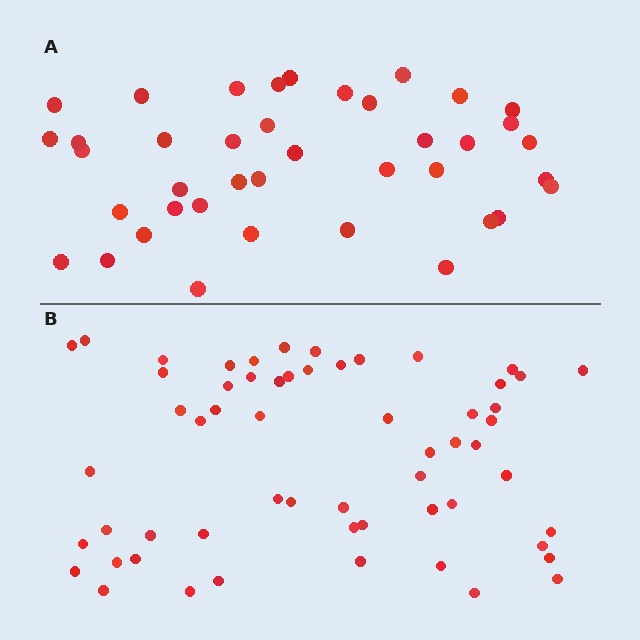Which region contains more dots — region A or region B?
Region B (the bottom region) has more dots.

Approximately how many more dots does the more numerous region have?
Region B has approximately 20 more dots than region A.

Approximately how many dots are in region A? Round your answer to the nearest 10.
About 40 dots.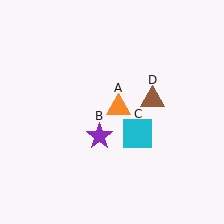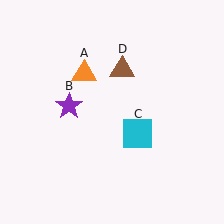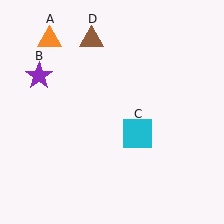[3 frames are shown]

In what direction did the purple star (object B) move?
The purple star (object B) moved up and to the left.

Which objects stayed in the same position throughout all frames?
Cyan square (object C) remained stationary.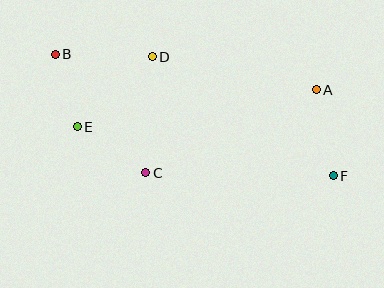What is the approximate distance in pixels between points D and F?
The distance between D and F is approximately 217 pixels.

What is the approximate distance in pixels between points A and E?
The distance between A and E is approximately 242 pixels.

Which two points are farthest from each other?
Points B and F are farthest from each other.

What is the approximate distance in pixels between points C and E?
The distance between C and E is approximately 82 pixels.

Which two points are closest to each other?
Points B and E are closest to each other.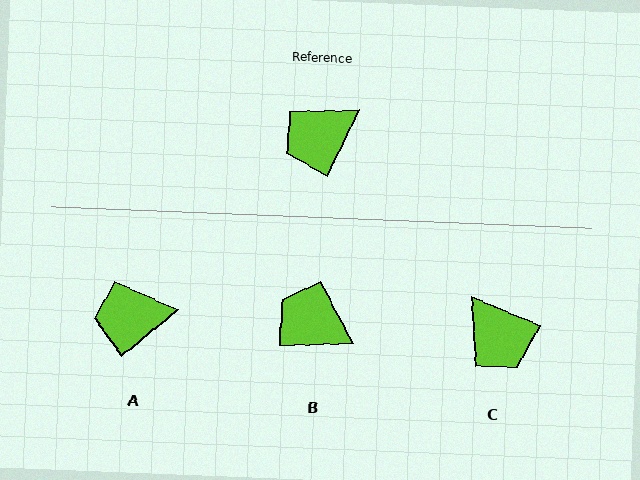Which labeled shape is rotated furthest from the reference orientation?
C, about 93 degrees away.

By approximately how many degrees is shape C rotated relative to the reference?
Approximately 93 degrees counter-clockwise.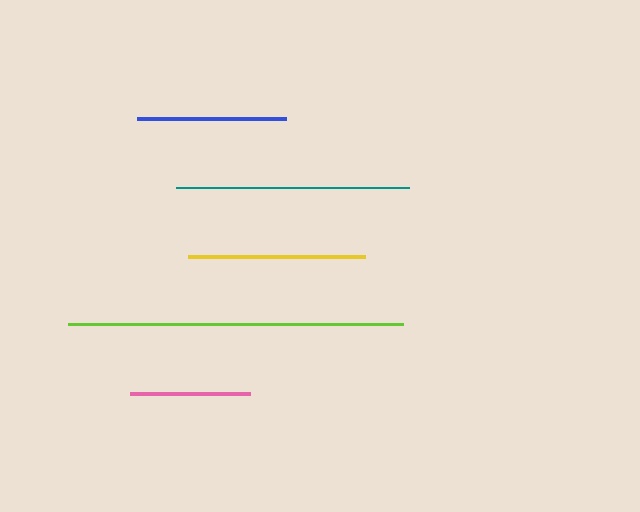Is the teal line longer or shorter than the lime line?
The lime line is longer than the teal line.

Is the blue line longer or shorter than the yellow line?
The yellow line is longer than the blue line.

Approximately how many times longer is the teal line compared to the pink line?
The teal line is approximately 1.9 times the length of the pink line.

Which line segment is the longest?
The lime line is the longest at approximately 335 pixels.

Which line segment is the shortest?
The pink line is the shortest at approximately 119 pixels.